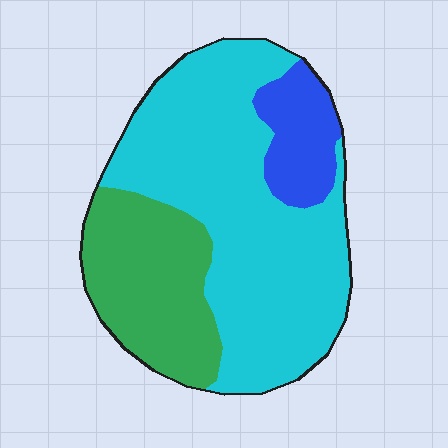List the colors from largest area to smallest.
From largest to smallest: cyan, green, blue.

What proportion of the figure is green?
Green takes up between a quarter and a half of the figure.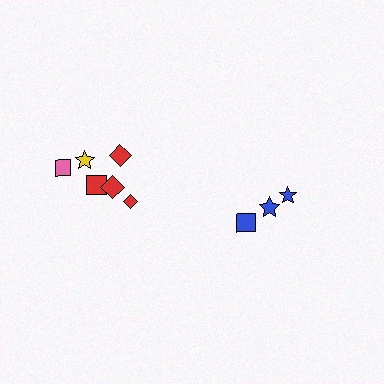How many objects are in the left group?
There are 6 objects.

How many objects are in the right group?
There are 3 objects.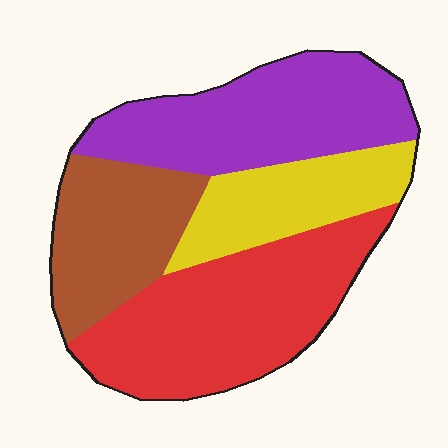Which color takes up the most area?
Red, at roughly 35%.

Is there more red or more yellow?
Red.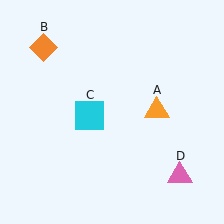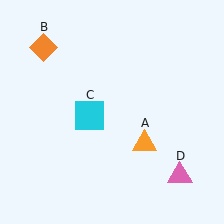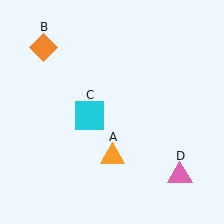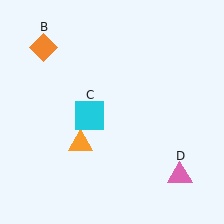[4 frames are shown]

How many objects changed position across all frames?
1 object changed position: orange triangle (object A).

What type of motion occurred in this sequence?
The orange triangle (object A) rotated clockwise around the center of the scene.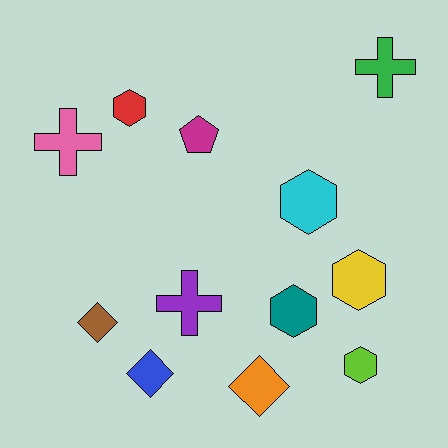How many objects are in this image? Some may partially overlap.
There are 12 objects.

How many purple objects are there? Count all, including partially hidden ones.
There is 1 purple object.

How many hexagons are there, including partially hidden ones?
There are 5 hexagons.